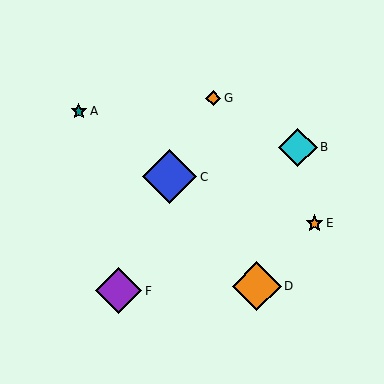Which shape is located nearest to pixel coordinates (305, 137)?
The cyan diamond (labeled B) at (298, 147) is nearest to that location.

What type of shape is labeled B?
Shape B is a cyan diamond.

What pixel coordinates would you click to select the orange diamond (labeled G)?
Click at (213, 98) to select the orange diamond G.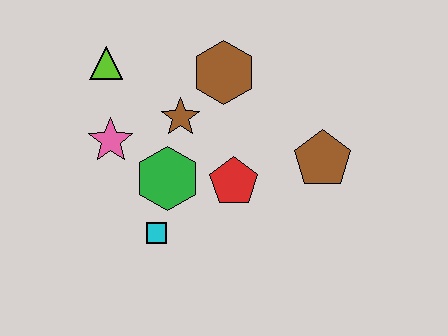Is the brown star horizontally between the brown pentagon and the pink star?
Yes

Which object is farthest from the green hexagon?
The brown pentagon is farthest from the green hexagon.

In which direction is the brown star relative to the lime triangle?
The brown star is to the right of the lime triangle.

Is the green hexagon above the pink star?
No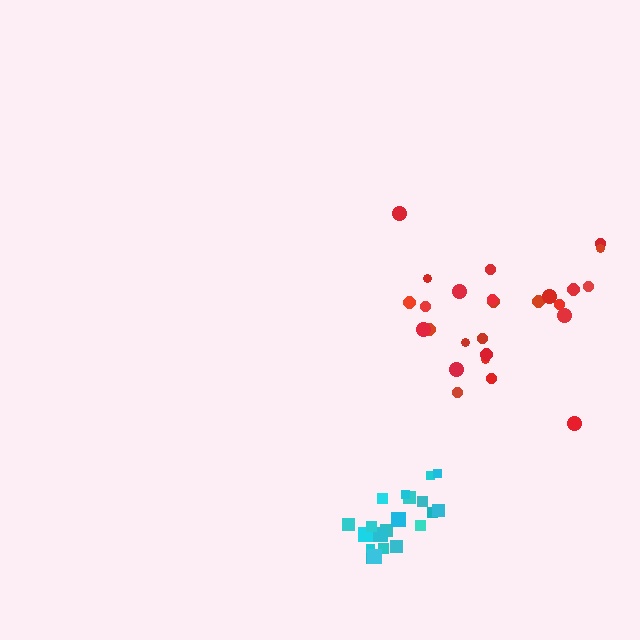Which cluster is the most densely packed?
Cyan.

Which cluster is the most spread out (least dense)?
Red.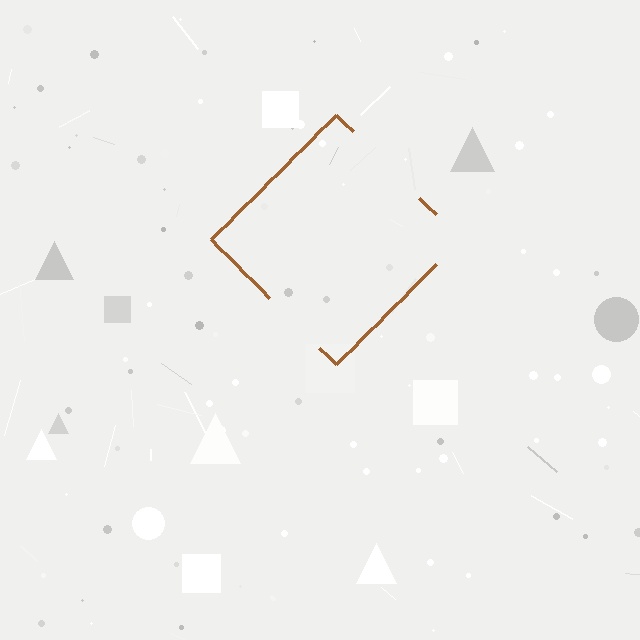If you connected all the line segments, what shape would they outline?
They would outline a diamond.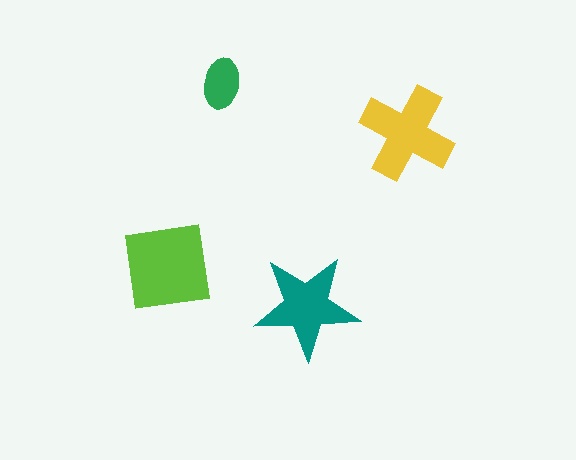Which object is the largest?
The lime square.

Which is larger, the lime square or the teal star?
The lime square.